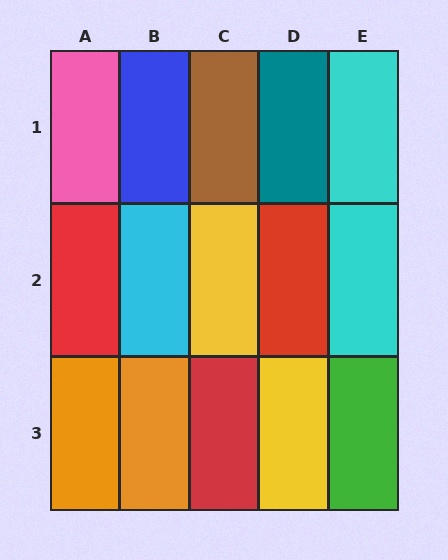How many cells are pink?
1 cell is pink.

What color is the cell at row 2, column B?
Cyan.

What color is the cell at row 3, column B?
Orange.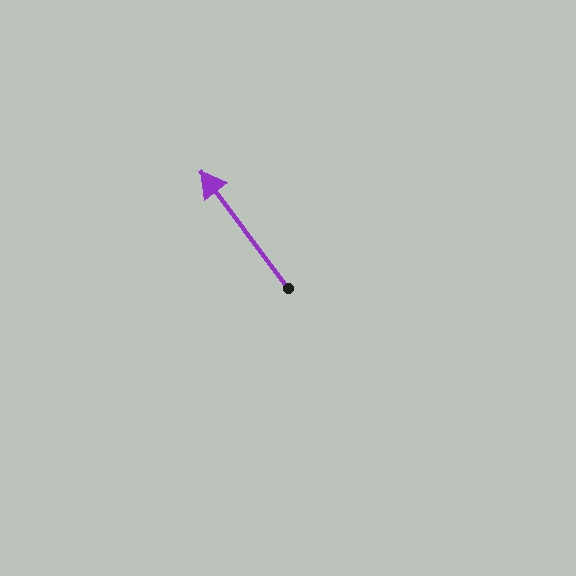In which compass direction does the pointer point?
Northwest.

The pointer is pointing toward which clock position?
Roughly 11 o'clock.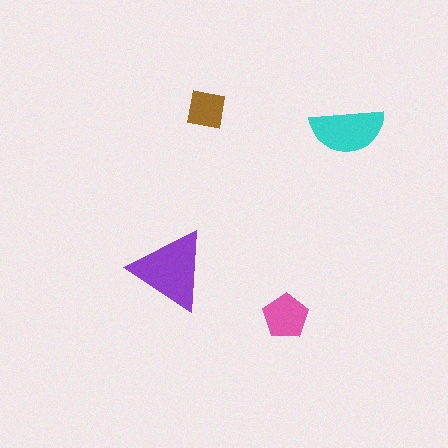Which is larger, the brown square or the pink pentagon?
The pink pentagon.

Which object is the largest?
The purple triangle.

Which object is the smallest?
The brown square.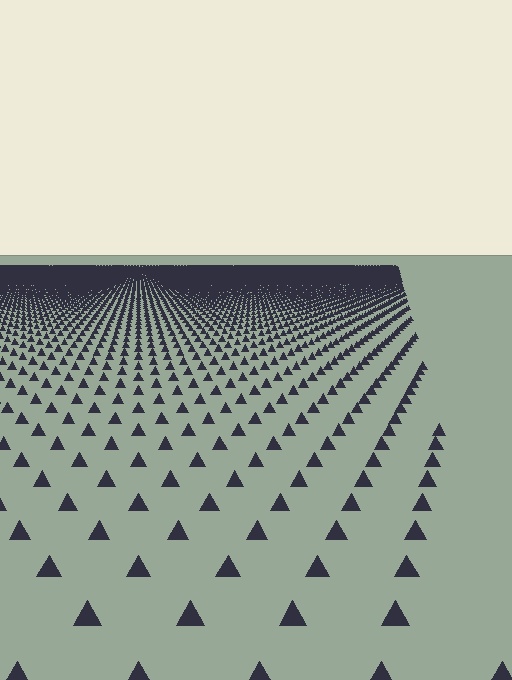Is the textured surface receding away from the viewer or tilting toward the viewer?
The surface is receding away from the viewer. Texture elements get smaller and denser toward the top.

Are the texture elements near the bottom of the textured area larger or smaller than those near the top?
Larger. Near the bottom, elements are closer to the viewer and appear at a bigger on-screen size.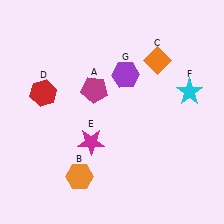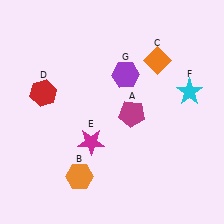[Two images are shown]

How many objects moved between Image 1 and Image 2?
1 object moved between the two images.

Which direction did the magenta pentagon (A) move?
The magenta pentagon (A) moved right.